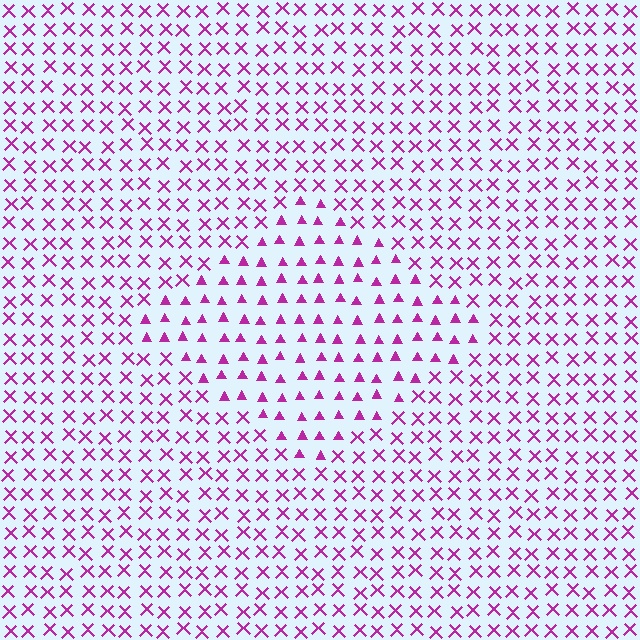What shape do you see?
I see a diamond.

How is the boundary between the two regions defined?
The boundary is defined by a change in element shape: triangles inside vs. X marks outside. All elements share the same color and spacing.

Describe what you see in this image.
The image is filled with small magenta elements arranged in a uniform grid. A diamond-shaped region contains triangles, while the surrounding area contains X marks. The boundary is defined purely by the change in element shape.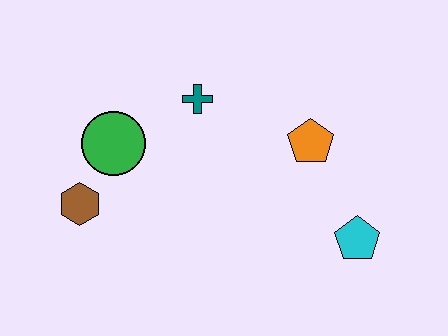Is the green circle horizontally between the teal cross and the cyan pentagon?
No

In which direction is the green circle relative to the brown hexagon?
The green circle is above the brown hexagon.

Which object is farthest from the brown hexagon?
The cyan pentagon is farthest from the brown hexagon.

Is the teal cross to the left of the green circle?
No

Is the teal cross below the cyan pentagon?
No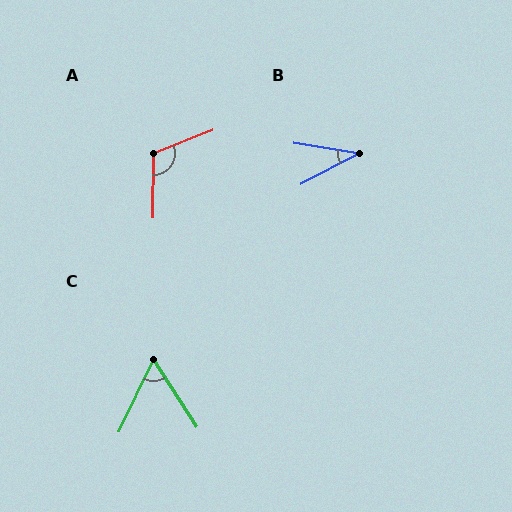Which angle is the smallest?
B, at approximately 36 degrees.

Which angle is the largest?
A, at approximately 112 degrees.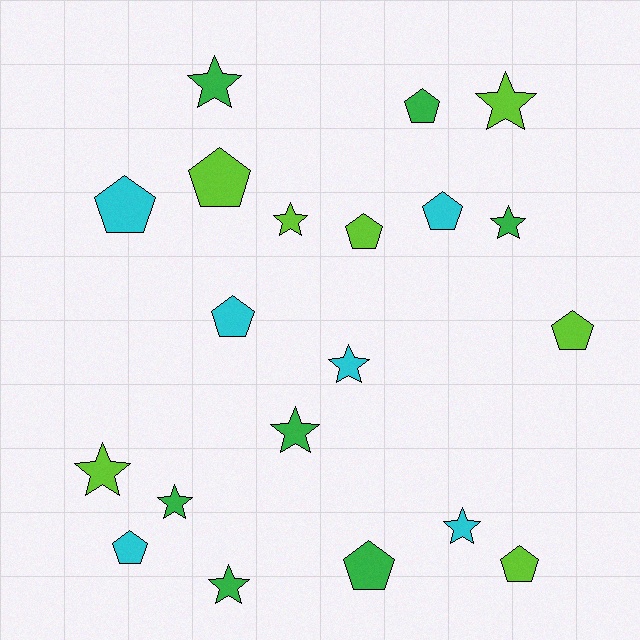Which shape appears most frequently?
Star, with 10 objects.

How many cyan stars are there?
There are 2 cyan stars.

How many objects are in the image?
There are 20 objects.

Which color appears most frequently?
Green, with 7 objects.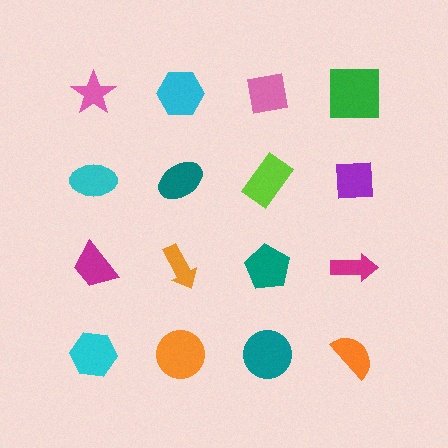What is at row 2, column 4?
A purple square.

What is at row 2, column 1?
A cyan ellipse.